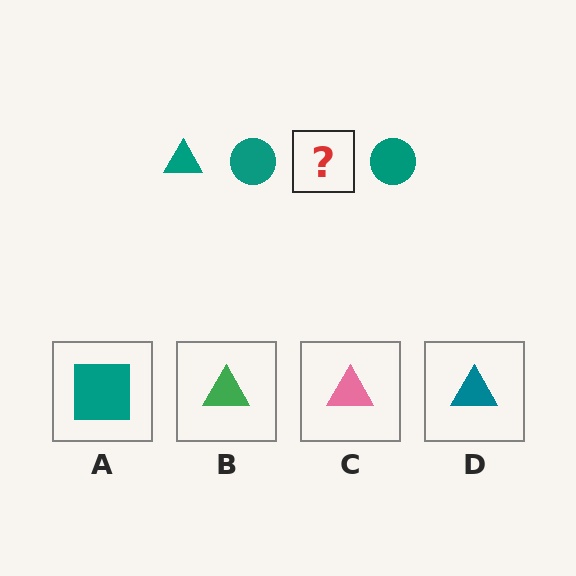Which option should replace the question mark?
Option D.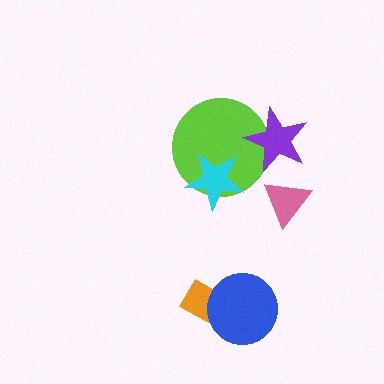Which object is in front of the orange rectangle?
The blue circle is in front of the orange rectangle.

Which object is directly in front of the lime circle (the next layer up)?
The cyan star is directly in front of the lime circle.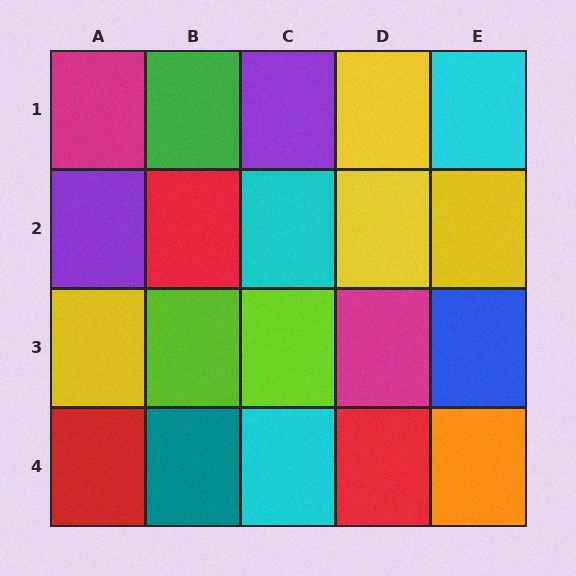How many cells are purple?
2 cells are purple.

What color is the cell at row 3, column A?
Yellow.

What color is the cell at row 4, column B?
Teal.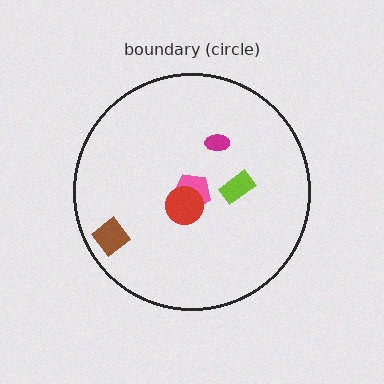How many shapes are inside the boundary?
5 inside, 0 outside.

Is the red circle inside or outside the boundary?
Inside.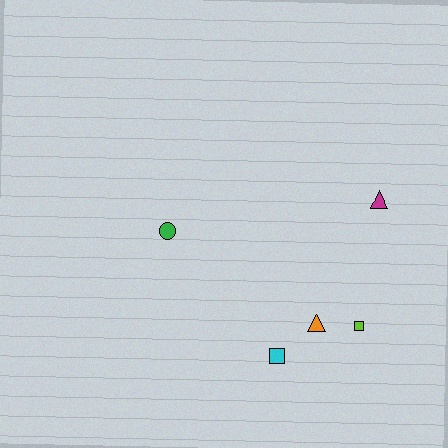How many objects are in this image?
There are 5 objects.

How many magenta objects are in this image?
There is 1 magenta object.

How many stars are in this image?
There are no stars.